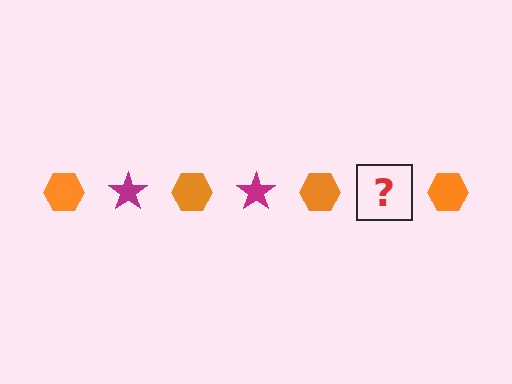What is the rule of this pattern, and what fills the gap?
The rule is that the pattern alternates between orange hexagon and magenta star. The gap should be filled with a magenta star.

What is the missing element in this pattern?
The missing element is a magenta star.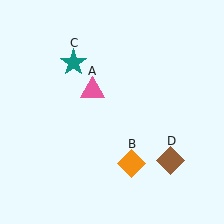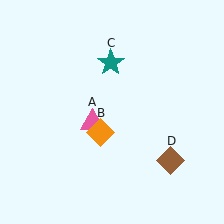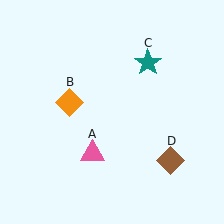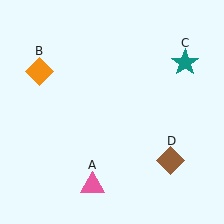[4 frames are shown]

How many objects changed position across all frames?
3 objects changed position: pink triangle (object A), orange diamond (object B), teal star (object C).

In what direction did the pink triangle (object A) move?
The pink triangle (object A) moved down.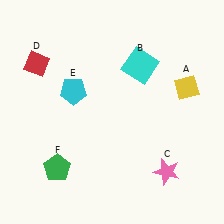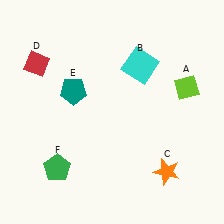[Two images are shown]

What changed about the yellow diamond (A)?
In Image 1, A is yellow. In Image 2, it changed to lime.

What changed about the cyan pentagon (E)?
In Image 1, E is cyan. In Image 2, it changed to teal.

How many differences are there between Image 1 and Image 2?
There are 3 differences between the two images.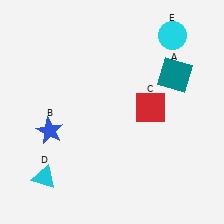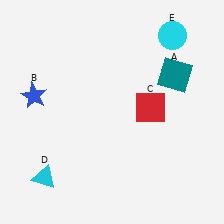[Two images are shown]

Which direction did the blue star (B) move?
The blue star (B) moved up.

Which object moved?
The blue star (B) moved up.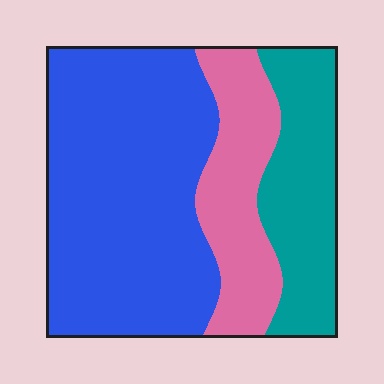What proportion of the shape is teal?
Teal takes up about one quarter (1/4) of the shape.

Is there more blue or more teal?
Blue.